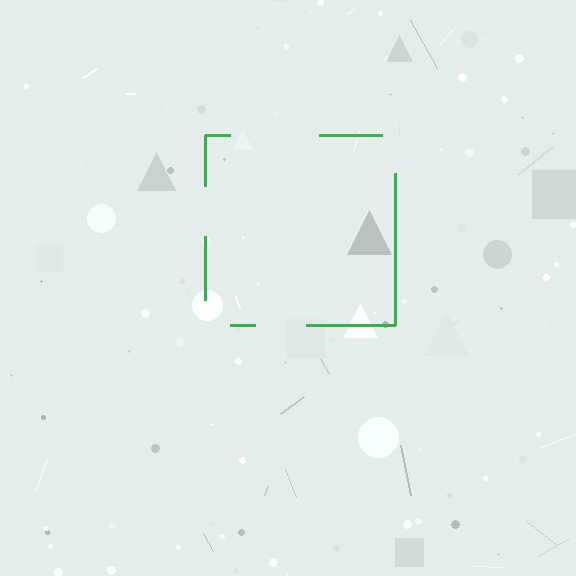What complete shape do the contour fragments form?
The contour fragments form a square.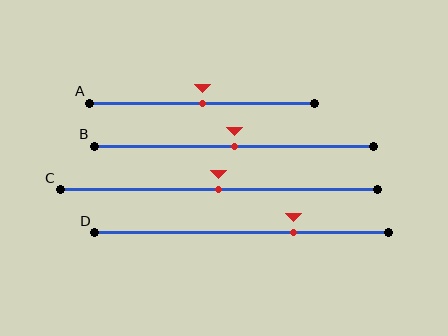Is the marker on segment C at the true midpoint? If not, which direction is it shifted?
Yes, the marker on segment C is at the true midpoint.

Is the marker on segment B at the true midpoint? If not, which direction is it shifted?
Yes, the marker on segment B is at the true midpoint.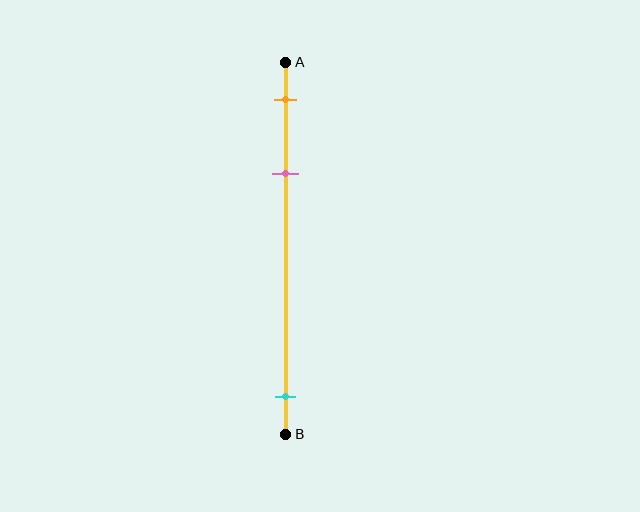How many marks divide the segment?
There are 3 marks dividing the segment.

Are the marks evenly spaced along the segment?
No, the marks are not evenly spaced.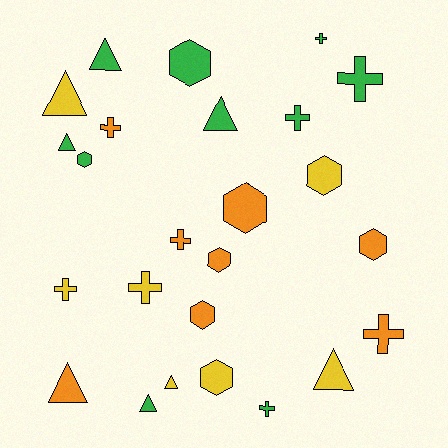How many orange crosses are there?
There are 3 orange crosses.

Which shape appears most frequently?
Cross, with 9 objects.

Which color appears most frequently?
Green, with 10 objects.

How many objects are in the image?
There are 25 objects.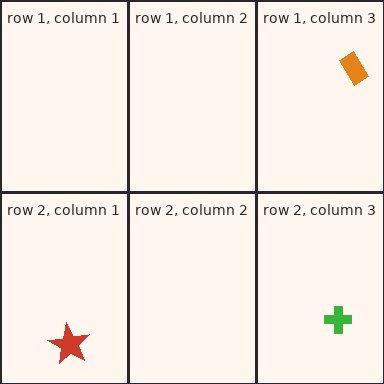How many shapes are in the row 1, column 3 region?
1.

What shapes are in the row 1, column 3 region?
The orange rectangle.